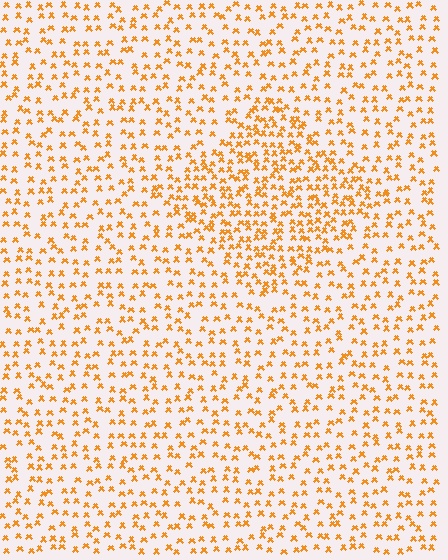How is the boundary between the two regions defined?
The boundary is defined by a change in element density (approximately 1.8x ratio). All elements are the same color, size, and shape.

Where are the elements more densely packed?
The elements are more densely packed inside the diamond boundary.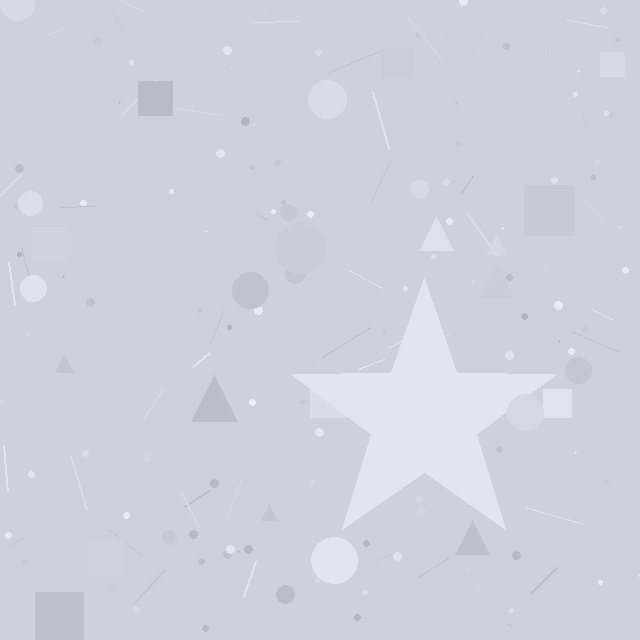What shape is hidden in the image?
A star is hidden in the image.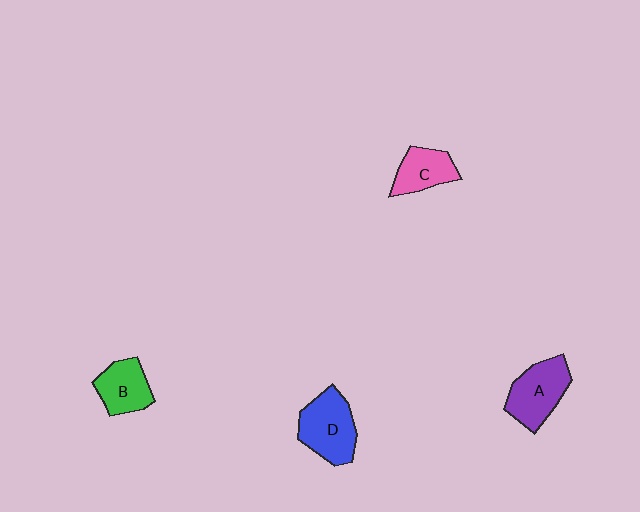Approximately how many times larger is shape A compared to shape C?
Approximately 1.4 times.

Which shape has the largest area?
Shape D (blue).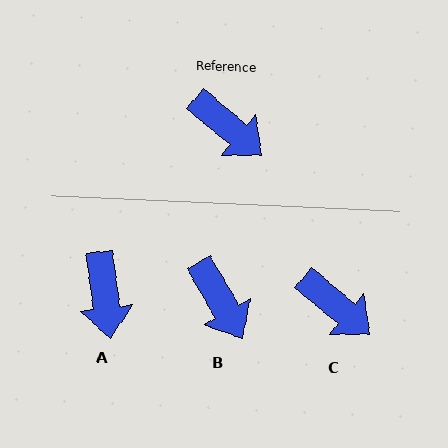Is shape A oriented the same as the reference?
No, it is off by about 43 degrees.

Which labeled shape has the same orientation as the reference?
C.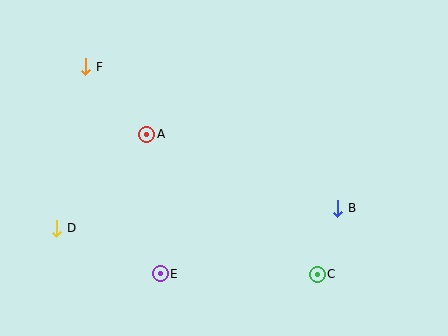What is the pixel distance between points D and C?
The distance between D and C is 264 pixels.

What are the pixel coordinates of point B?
Point B is at (338, 208).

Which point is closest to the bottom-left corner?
Point D is closest to the bottom-left corner.